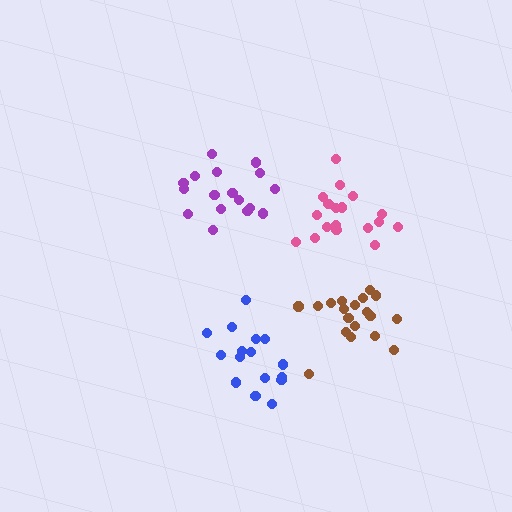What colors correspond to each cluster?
The clusters are colored: purple, blue, brown, pink.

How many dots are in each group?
Group 1: 17 dots, Group 2: 16 dots, Group 3: 19 dots, Group 4: 18 dots (70 total).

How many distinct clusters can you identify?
There are 4 distinct clusters.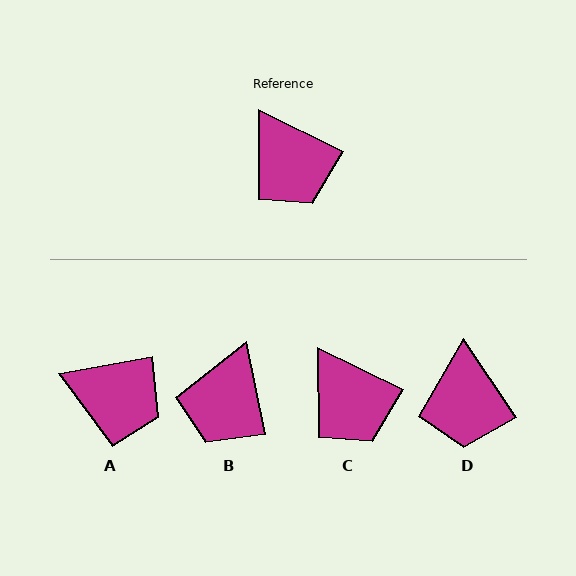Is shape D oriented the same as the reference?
No, it is off by about 30 degrees.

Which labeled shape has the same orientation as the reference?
C.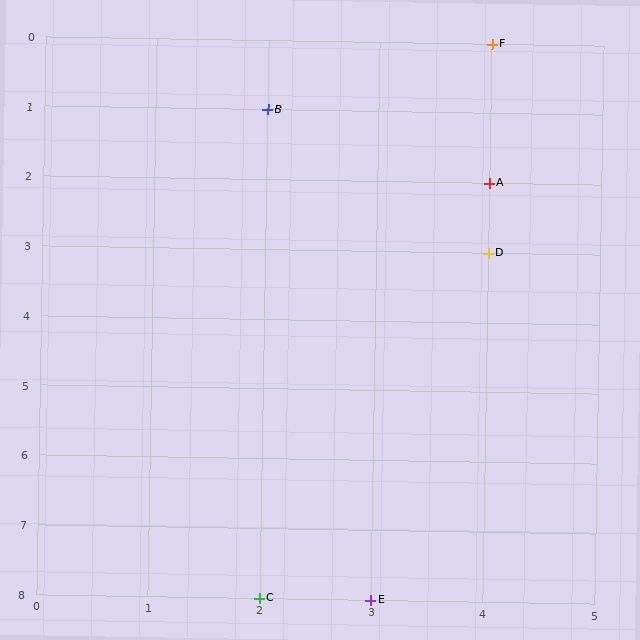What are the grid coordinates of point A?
Point A is at grid coordinates (4, 2).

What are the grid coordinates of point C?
Point C is at grid coordinates (2, 8).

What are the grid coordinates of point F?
Point F is at grid coordinates (4, 0).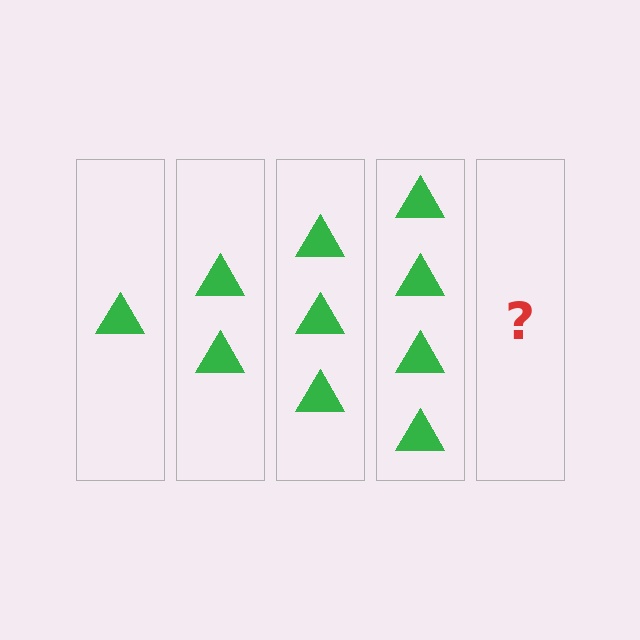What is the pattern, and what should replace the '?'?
The pattern is that each step adds one more triangle. The '?' should be 5 triangles.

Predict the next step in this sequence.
The next step is 5 triangles.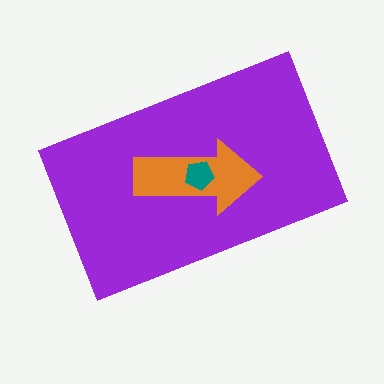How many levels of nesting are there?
3.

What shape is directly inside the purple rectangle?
The orange arrow.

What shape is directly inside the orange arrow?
The teal pentagon.